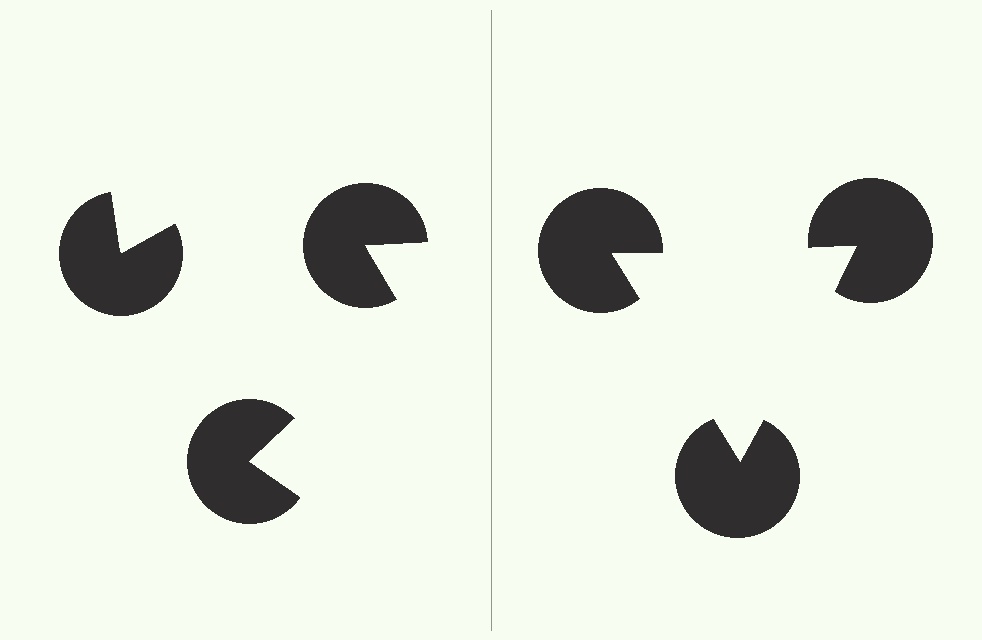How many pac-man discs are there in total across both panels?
6 — 3 on each side.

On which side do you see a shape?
An illusory triangle appears on the right side. On the left side the wedge cuts are rotated, so no coherent shape forms.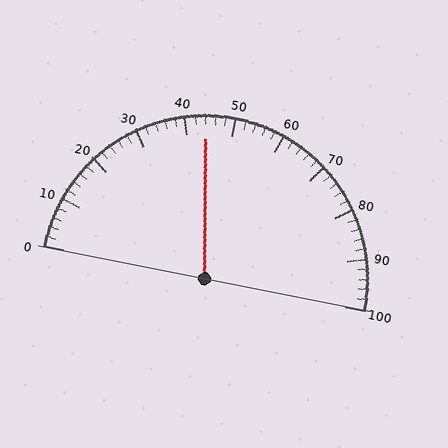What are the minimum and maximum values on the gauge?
The gauge ranges from 0 to 100.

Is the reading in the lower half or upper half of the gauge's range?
The reading is in the lower half of the range (0 to 100).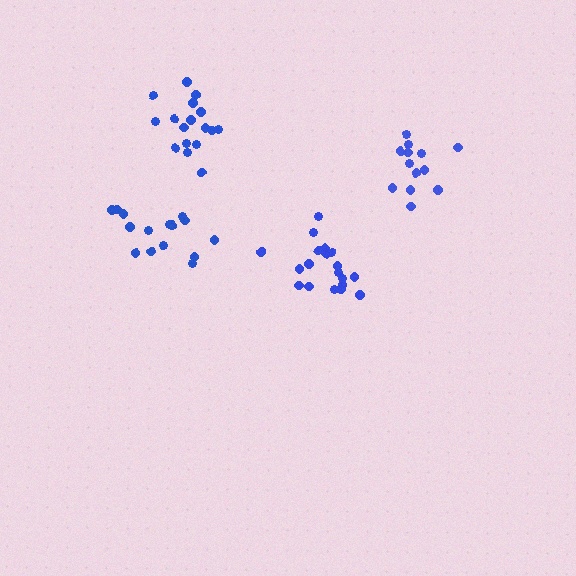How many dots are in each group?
Group 1: 17 dots, Group 2: 13 dots, Group 3: 19 dots, Group 4: 15 dots (64 total).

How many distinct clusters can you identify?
There are 4 distinct clusters.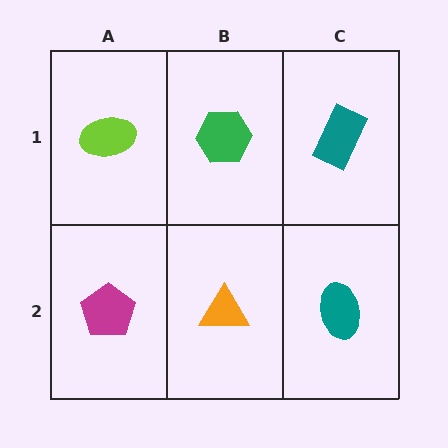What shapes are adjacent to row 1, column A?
A magenta pentagon (row 2, column A), a green hexagon (row 1, column B).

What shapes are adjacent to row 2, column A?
A lime ellipse (row 1, column A), an orange triangle (row 2, column B).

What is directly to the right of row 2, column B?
A teal ellipse.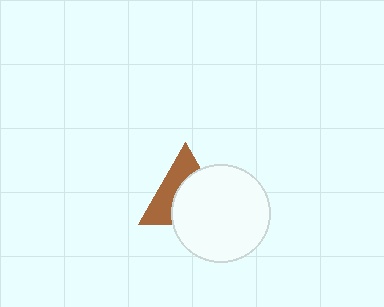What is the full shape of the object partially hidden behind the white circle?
The partially hidden object is a brown triangle.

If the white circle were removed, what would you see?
You would see the complete brown triangle.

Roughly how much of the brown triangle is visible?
A small part of it is visible (roughly 44%).